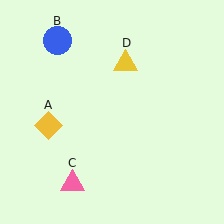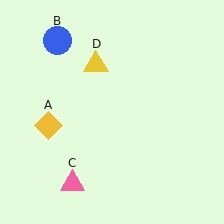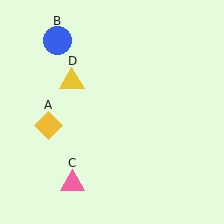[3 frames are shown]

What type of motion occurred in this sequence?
The yellow triangle (object D) rotated counterclockwise around the center of the scene.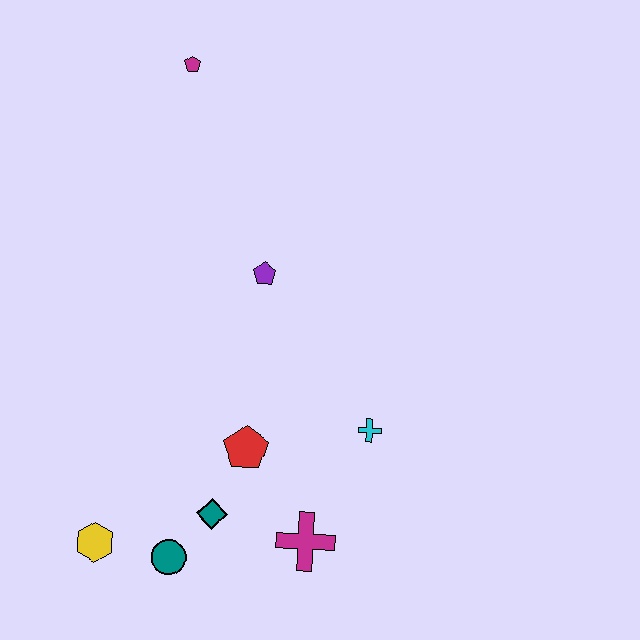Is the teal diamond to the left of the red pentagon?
Yes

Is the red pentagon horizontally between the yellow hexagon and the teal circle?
No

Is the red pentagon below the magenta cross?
No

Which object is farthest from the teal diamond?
The magenta pentagon is farthest from the teal diamond.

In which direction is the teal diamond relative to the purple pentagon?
The teal diamond is below the purple pentagon.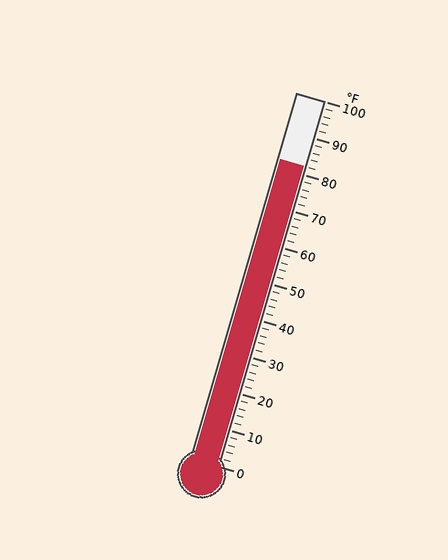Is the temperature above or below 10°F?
The temperature is above 10°F.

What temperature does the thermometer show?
The thermometer shows approximately 82°F.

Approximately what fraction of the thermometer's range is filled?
The thermometer is filled to approximately 80% of its range.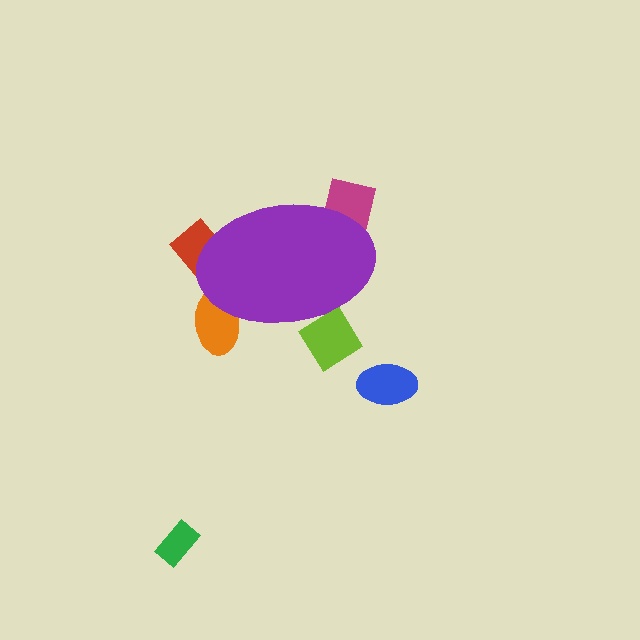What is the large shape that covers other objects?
A purple ellipse.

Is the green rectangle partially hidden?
No, the green rectangle is fully visible.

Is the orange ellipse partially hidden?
Yes, the orange ellipse is partially hidden behind the purple ellipse.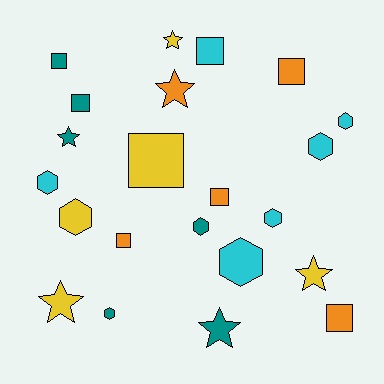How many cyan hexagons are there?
There are 5 cyan hexagons.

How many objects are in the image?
There are 22 objects.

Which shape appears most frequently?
Square, with 8 objects.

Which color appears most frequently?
Cyan, with 6 objects.